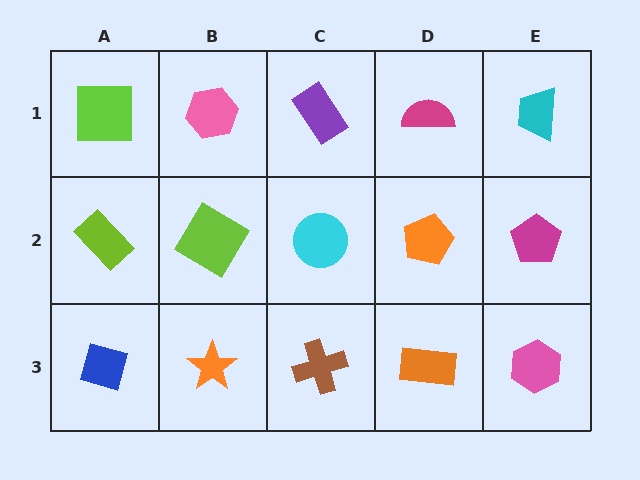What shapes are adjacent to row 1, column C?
A cyan circle (row 2, column C), a pink hexagon (row 1, column B), a magenta semicircle (row 1, column D).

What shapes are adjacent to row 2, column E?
A cyan trapezoid (row 1, column E), a pink hexagon (row 3, column E), an orange pentagon (row 2, column D).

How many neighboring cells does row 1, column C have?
3.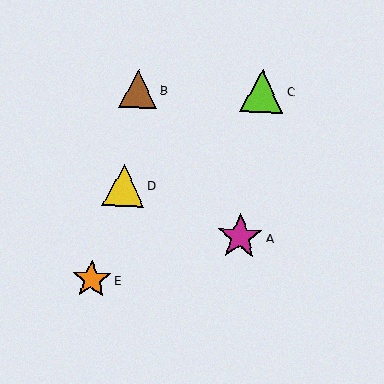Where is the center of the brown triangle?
The center of the brown triangle is at (138, 89).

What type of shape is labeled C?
Shape C is a lime triangle.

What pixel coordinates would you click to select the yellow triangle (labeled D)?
Click at (124, 185) to select the yellow triangle D.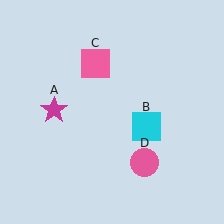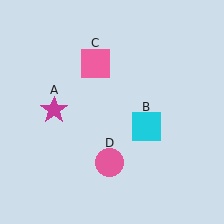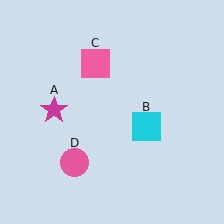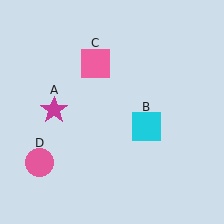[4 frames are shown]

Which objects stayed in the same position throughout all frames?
Magenta star (object A) and cyan square (object B) and pink square (object C) remained stationary.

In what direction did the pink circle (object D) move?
The pink circle (object D) moved left.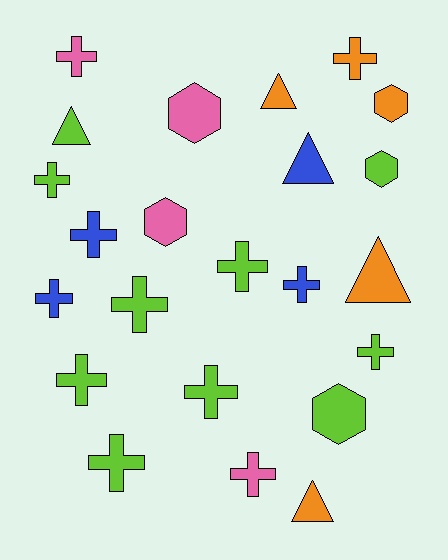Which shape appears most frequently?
Cross, with 13 objects.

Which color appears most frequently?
Lime, with 10 objects.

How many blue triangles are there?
There is 1 blue triangle.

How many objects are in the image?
There are 23 objects.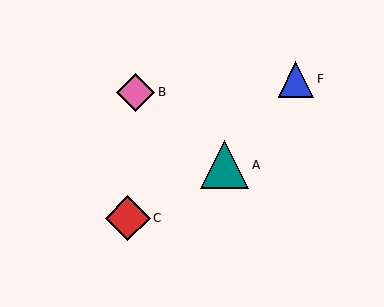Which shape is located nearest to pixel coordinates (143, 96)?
The pink diamond (labeled B) at (136, 92) is nearest to that location.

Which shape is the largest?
The teal triangle (labeled A) is the largest.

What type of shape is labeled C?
Shape C is a red diamond.